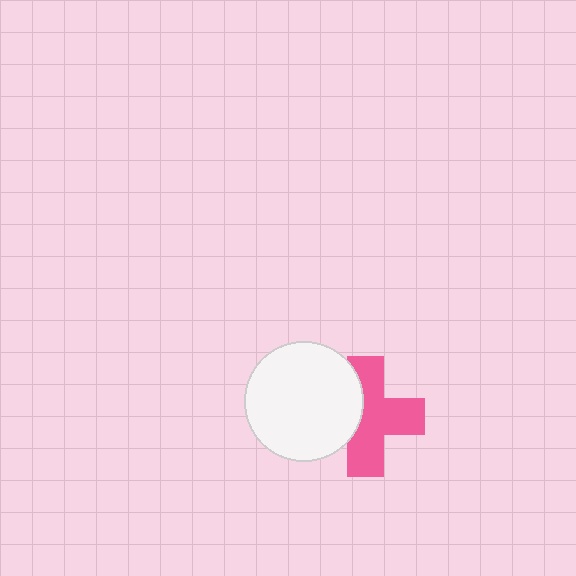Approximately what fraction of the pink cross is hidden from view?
Roughly 33% of the pink cross is hidden behind the white circle.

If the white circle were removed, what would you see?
You would see the complete pink cross.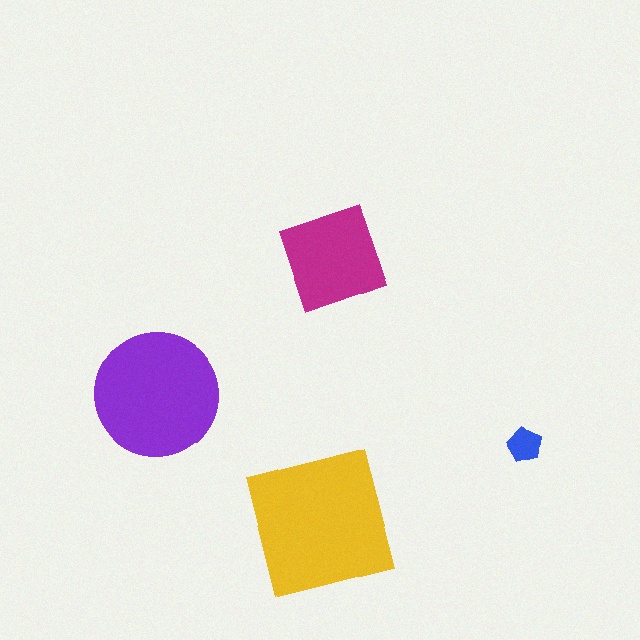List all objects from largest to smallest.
The yellow square, the purple circle, the magenta diamond, the blue pentagon.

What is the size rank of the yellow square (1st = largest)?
1st.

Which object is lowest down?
The yellow square is bottommost.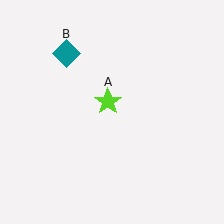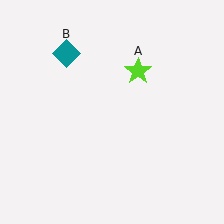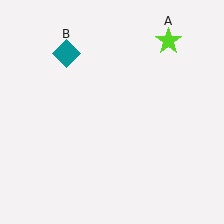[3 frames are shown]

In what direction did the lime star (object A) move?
The lime star (object A) moved up and to the right.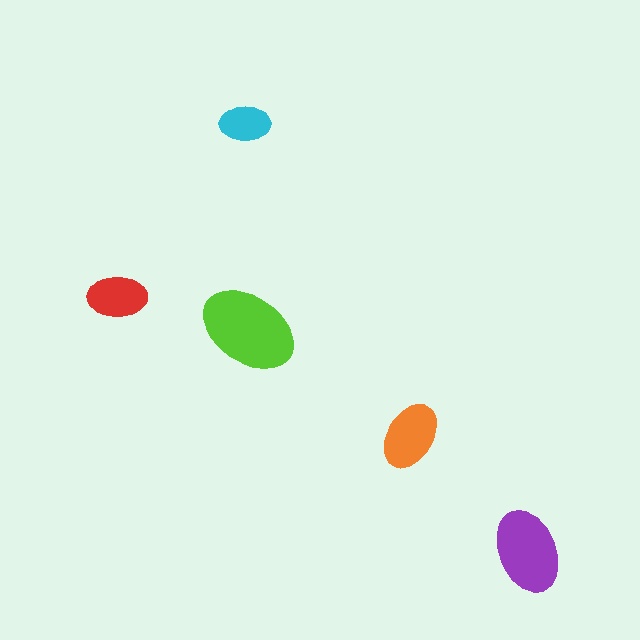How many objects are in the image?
There are 5 objects in the image.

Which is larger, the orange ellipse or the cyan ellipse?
The orange one.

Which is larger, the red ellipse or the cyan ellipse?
The red one.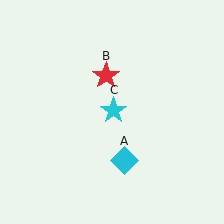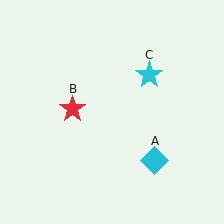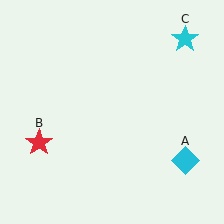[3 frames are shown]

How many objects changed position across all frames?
3 objects changed position: cyan diamond (object A), red star (object B), cyan star (object C).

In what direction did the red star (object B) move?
The red star (object B) moved down and to the left.